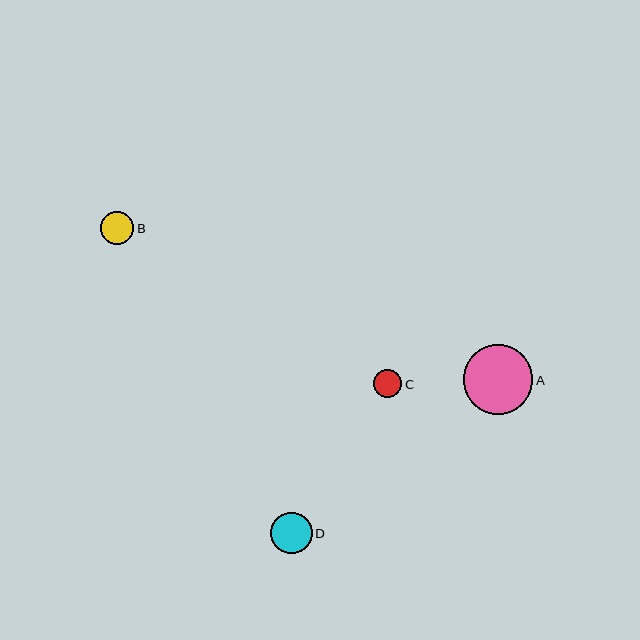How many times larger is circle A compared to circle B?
Circle A is approximately 2.1 times the size of circle B.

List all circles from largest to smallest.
From largest to smallest: A, D, B, C.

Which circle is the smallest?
Circle C is the smallest with a size of approximately 28 pixels.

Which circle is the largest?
Circle A is the largest with a size of approximately 70 pixels.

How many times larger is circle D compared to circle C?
Circle D is approximately 1.5 times the size of circle C.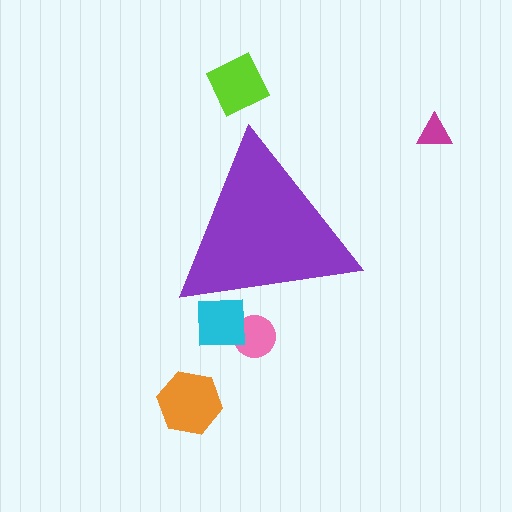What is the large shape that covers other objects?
A purple triangle.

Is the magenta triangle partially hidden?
No, the magenta triangle is fully visible.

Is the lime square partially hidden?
No, the lime square is fully visible.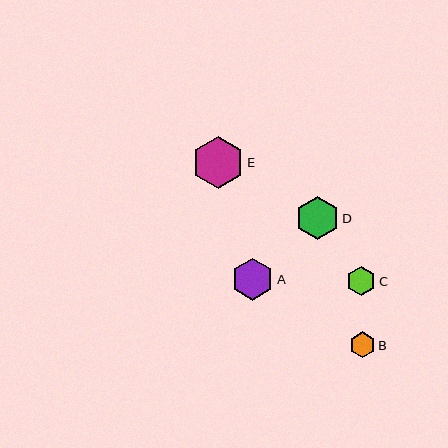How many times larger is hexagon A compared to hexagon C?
Hexagon A is approximately 1.4 times the size of hexagon C.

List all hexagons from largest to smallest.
From largest to smallest: E, D, A, C, B.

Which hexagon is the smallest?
Hexagon B is the smallest with a size of approximately 26 pixels.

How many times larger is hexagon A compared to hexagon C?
Hexagon A is approximately 1.4 times the size of hexagon C.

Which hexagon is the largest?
Hexagon E is the largest with a size of approximately 52 pixels.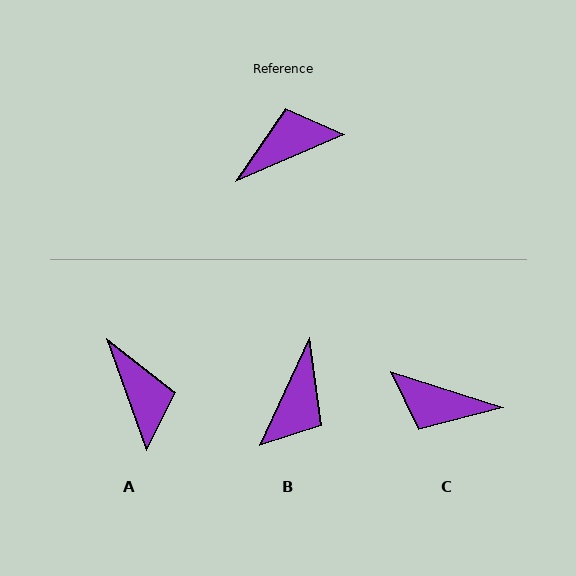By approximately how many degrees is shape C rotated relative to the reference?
Approximately 139 degrees counter-clockwise.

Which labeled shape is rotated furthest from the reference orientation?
C, about 139 degrees away.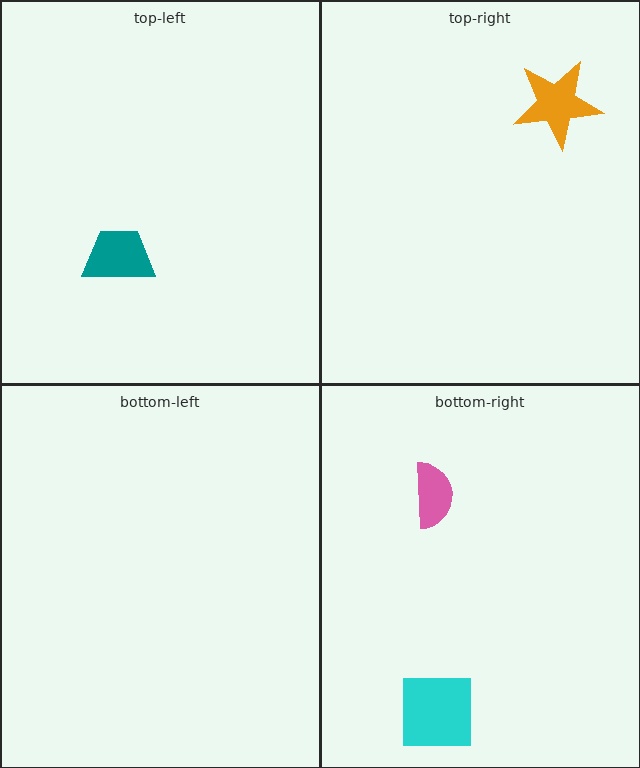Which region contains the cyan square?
The bottom-right region.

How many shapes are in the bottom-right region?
2.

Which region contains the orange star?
The top-right region.